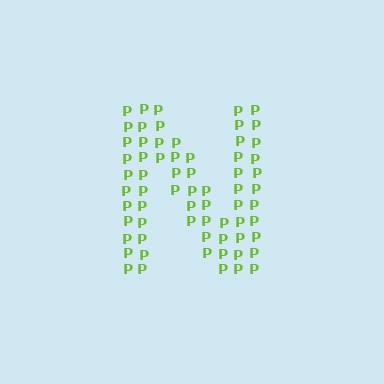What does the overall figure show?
The overall figure shows the letter N.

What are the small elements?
The small elements are letter P's.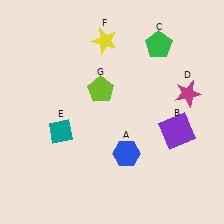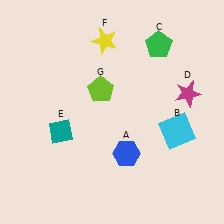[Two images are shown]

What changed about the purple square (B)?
In Image 1, B is purple. In Image 2, it changed to cyan.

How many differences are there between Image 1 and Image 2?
There is 1 difference between the two images.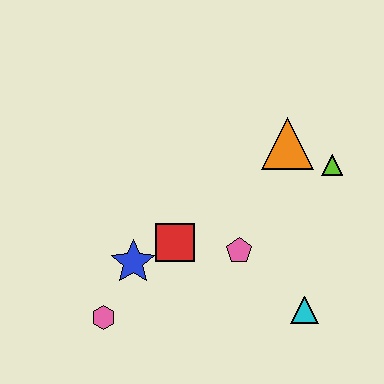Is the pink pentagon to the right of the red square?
Yes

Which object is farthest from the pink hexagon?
The lime triangle is farthest from the pink hexagon.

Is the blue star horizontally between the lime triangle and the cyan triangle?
No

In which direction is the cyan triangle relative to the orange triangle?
The cyan triangle is below the orange triangle.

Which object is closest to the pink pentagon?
The red square is closest to the pink pentagon.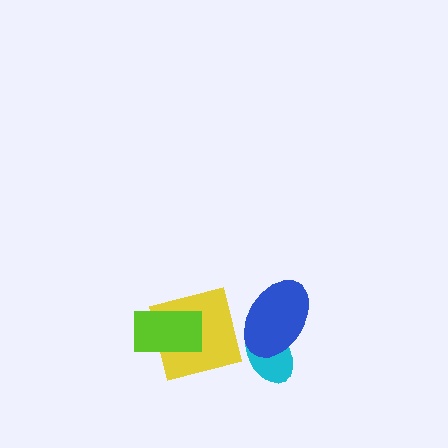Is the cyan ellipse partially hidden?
Yes, it is partially covered by another shape.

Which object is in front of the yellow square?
The lime rectangle is in front of the yellow square.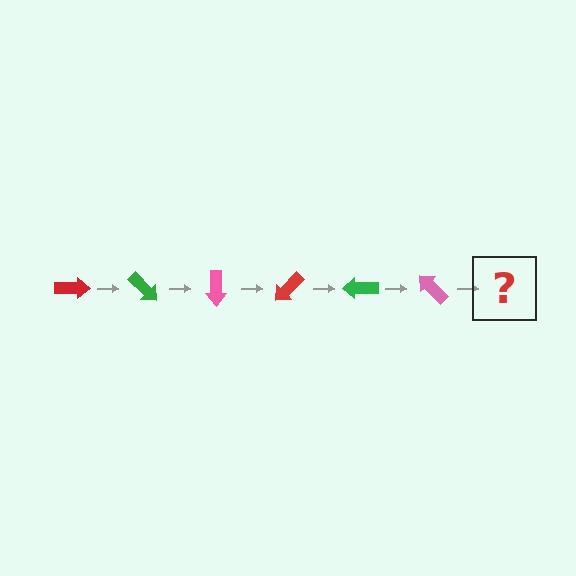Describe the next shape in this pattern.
It should be a red arrow, rotated 270 degrees from the start.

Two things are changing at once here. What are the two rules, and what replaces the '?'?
The two rules are that it rotates 45 degrees each step and the color cycles through red, green, and pink. The '?' should be a red arrow, rotated 270 degrees from the start.